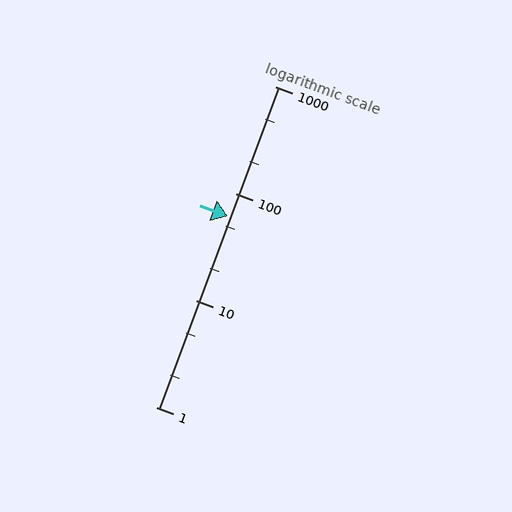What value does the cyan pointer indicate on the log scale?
The pointer indicates approximately 61.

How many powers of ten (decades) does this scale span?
The scale spans 3 decades, from 1 to 1000.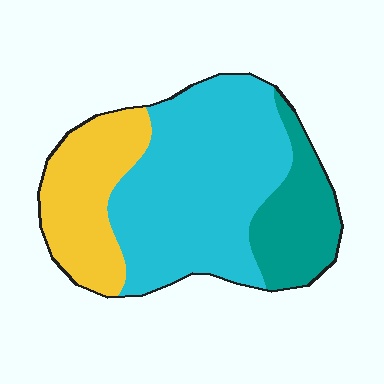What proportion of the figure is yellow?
Yellow takes up between a quarter and a half of the figure.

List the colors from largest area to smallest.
From largest to smallest: cyan, yellow, teal.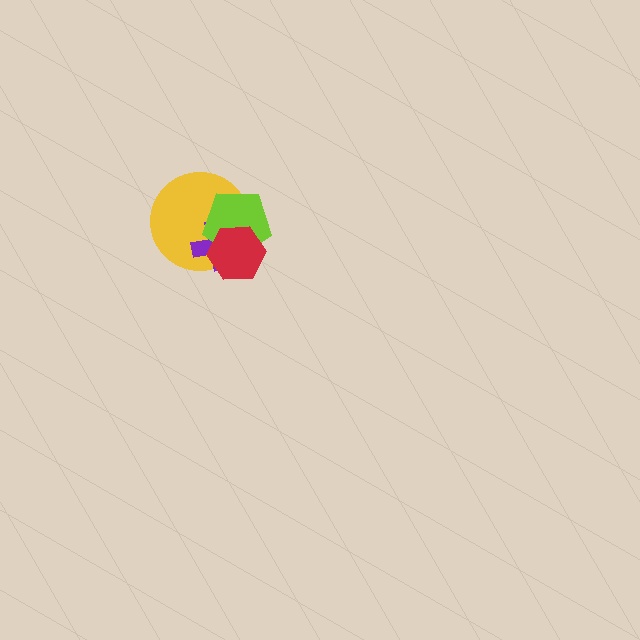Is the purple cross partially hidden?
Yes, it is partially covered by another shape.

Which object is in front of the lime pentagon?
The red hexagon is in front of the lime pentagon.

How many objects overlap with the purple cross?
3 objects overlap with the purple cross.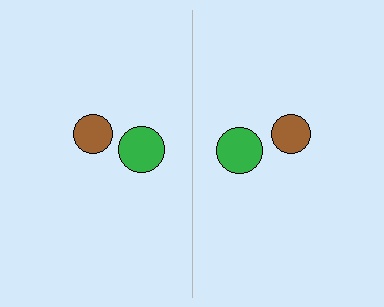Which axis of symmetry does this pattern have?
The pattern has a vertical axis of symmetry running through the center of the image.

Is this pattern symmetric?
Yes, this pattern has bilateral (reflection) symmetry.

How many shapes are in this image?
There are 4 shapes in this image.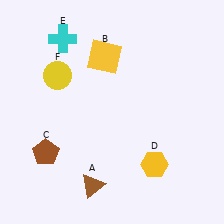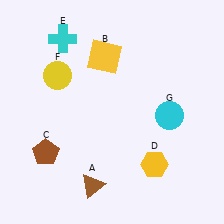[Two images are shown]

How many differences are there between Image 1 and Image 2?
There is 1 difference between the two images.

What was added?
A cyan circle (G) was added in Image 2.